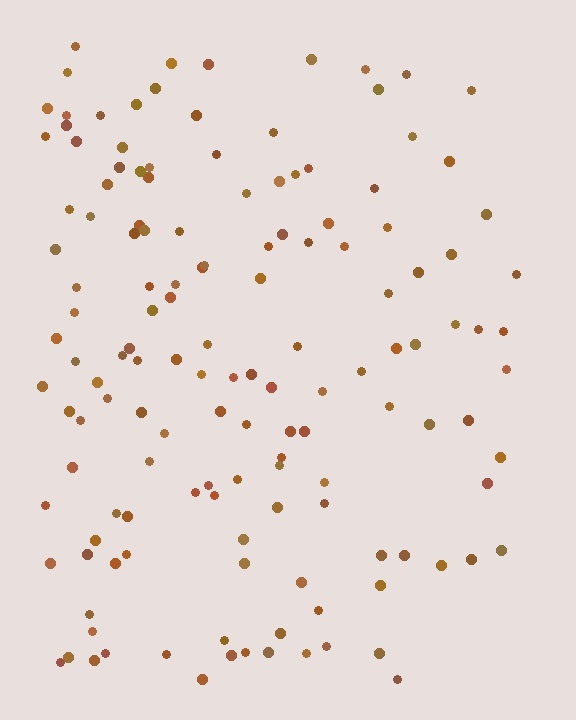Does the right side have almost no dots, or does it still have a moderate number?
Still a moderate number, just noticeably fewer than the left.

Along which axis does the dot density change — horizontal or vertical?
Horizontal.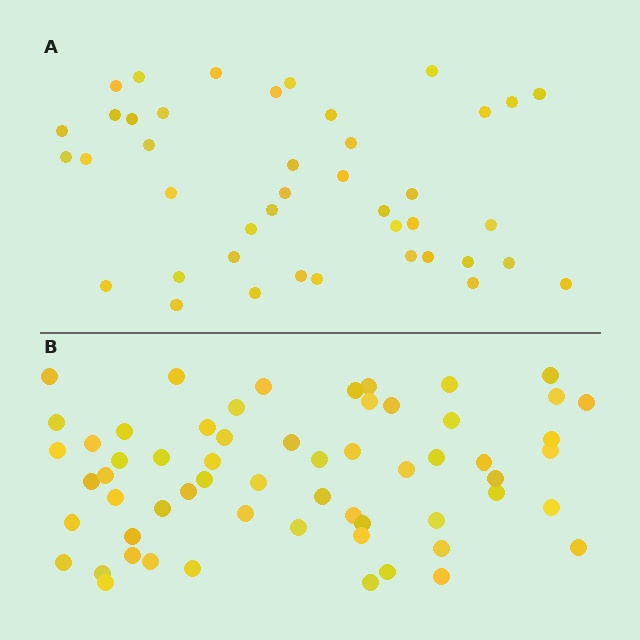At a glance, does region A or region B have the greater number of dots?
Region B (the bottom region) has more dots.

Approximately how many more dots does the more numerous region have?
Region B has approximately 20 more dots than region A.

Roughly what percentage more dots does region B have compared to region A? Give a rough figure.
About 45% more.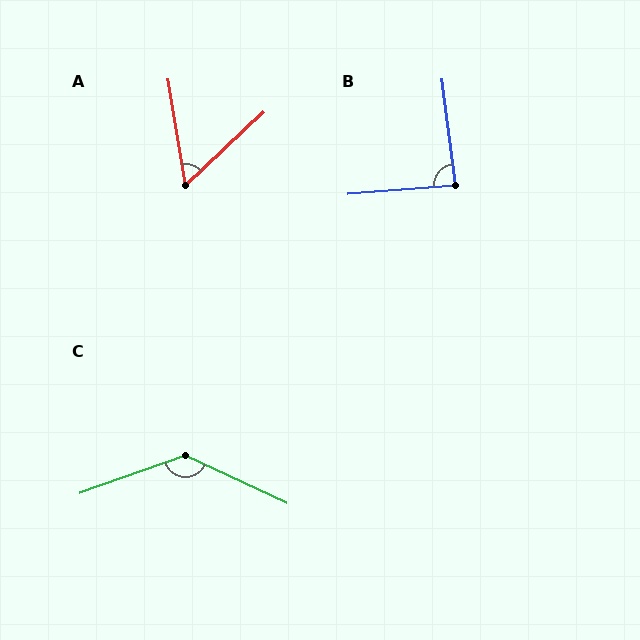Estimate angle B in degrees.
Approximately 87 degrees.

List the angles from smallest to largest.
A (56°), B (87°), C (135°).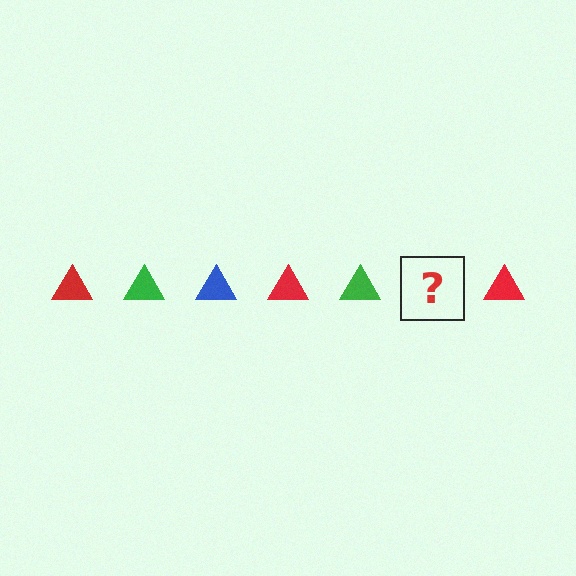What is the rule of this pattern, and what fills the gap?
The rule is that the pattern cycles through red, green, blue triangles. The gap should be filled with a blue triangle.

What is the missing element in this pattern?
The missing element is a blue triangle.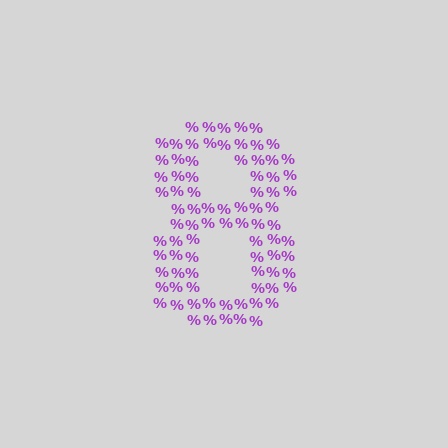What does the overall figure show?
The overall figure shows the digit 8.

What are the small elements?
The small elements are percent signs.